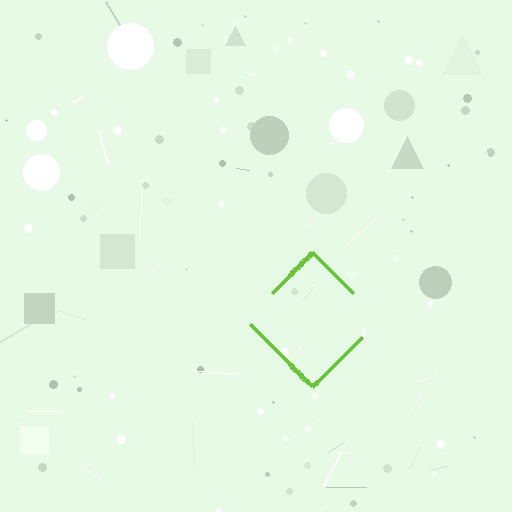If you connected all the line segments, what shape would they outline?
They would outline a diamond.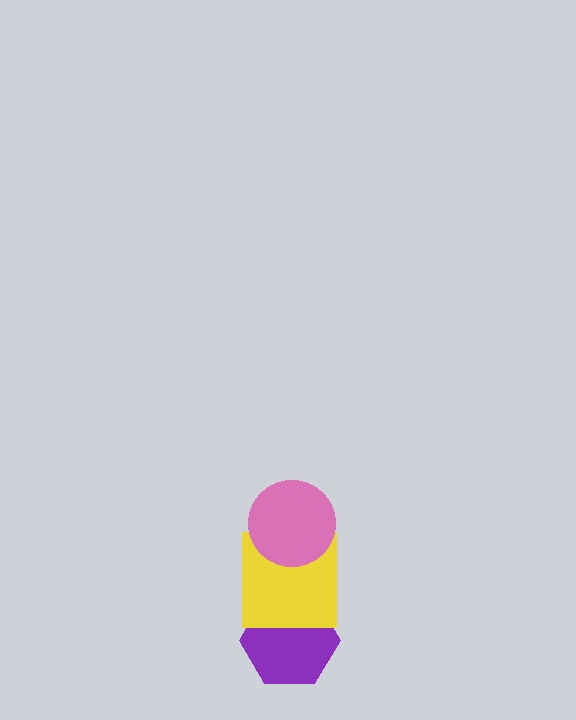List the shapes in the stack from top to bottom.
From top to bottom: the pink circle, the yellow square, the purple hexagon.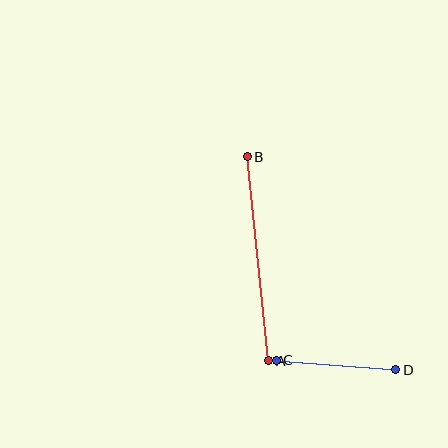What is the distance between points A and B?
The distance is approximately 205 pixels.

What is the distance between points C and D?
The distance is approximately 120 pixels.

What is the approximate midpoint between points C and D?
The midpoint is at approximately (336, 365) pixels.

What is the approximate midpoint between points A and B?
The midpoint is at approximately (258, 259) pixels.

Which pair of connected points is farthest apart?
Points A and B are farthest apart.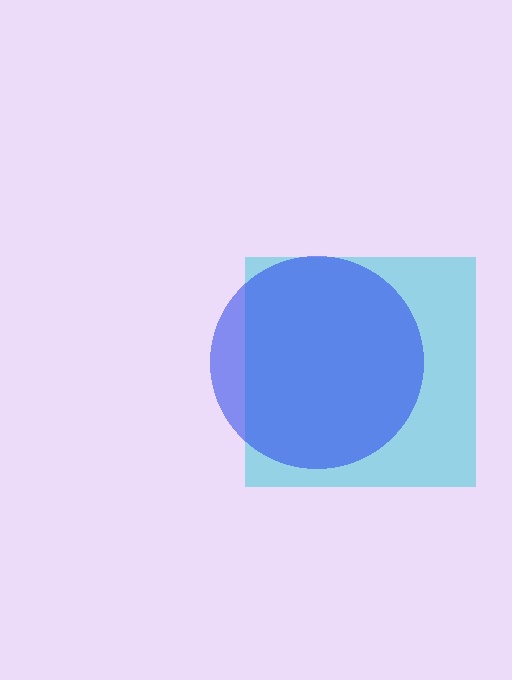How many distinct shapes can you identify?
There are 2 distinct shapes: a cyan square, a blue circle.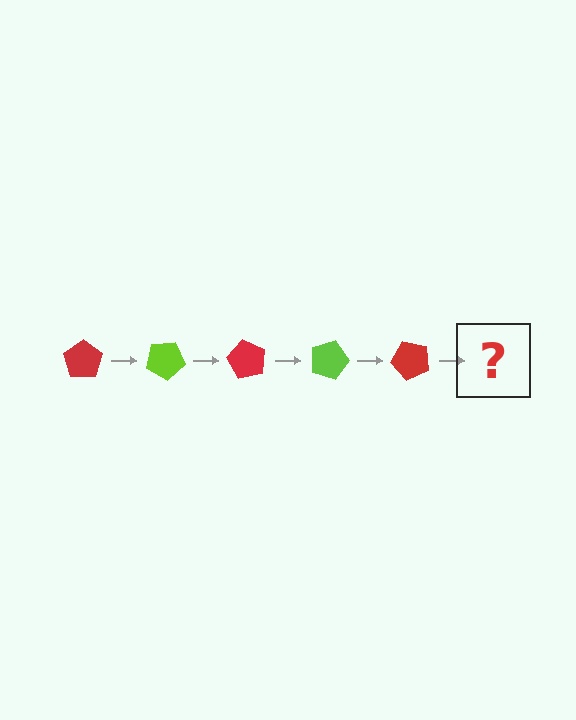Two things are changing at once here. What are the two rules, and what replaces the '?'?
The two rules are that it rotates 30 degrees each step and the color cycles through red and lime. The '?' should be a lime pentagon, rotated 150 degrees from the start.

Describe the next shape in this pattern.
It should be a lime pentagon, rotated 150 degrees from the start.